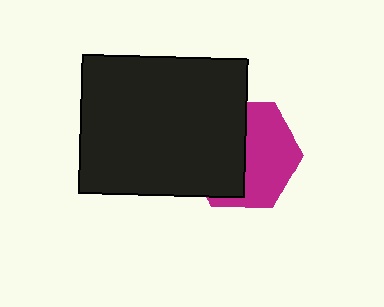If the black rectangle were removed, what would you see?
You would see the complete magenta hexagon.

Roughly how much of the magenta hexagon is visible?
About half of it is visible (roughly 50%).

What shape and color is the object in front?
The object in front is a black rectangle.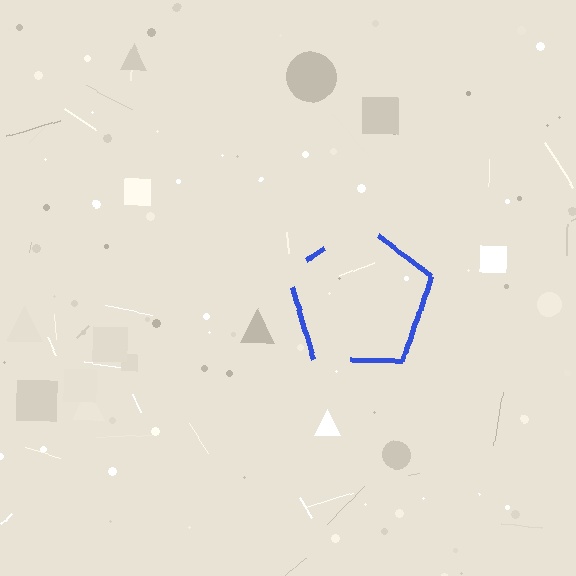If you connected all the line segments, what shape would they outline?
They would outline a pentagon.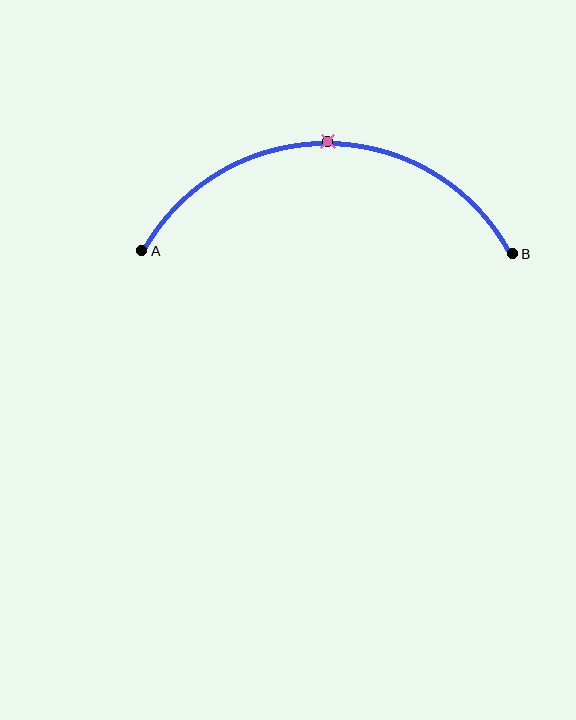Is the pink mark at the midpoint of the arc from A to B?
Yes. The pink mark lies on the arc at equal arc-length from both A and B — it is the arc midpoint.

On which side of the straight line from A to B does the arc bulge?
The arc bulges above the straight line connecting A and B.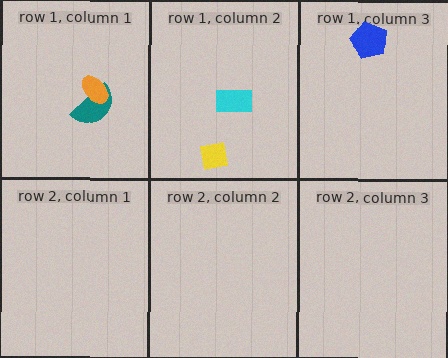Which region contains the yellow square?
The row 1, column 2 region.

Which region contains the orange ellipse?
The row 1, column 1 region.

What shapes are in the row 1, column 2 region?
The yellow square, the cyan rectangle.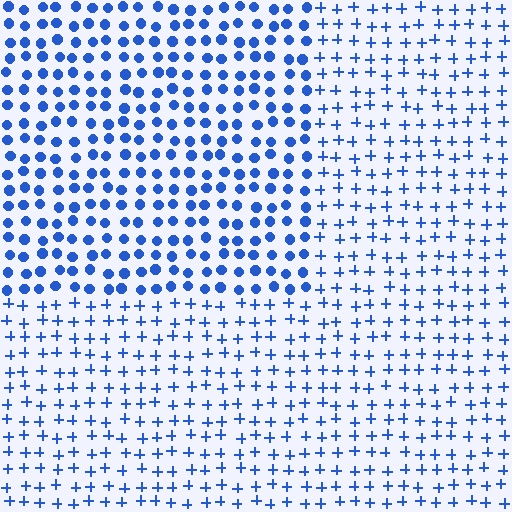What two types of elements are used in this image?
The image uses circles inside the rectangle region and plus signs outside it.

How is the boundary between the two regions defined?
The boundary is defined by a change in element shape: circles inside vs. plus signs outside. All elements share the same color and spacing.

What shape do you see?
I see a rectangle.